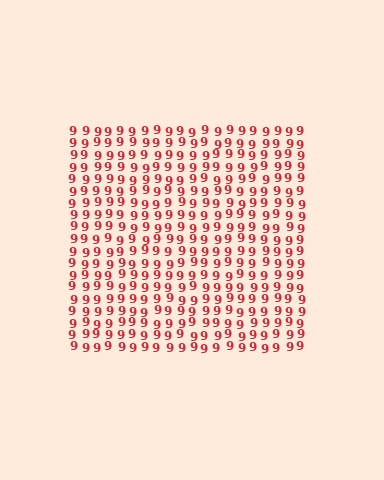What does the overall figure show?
The overall figure shows a square.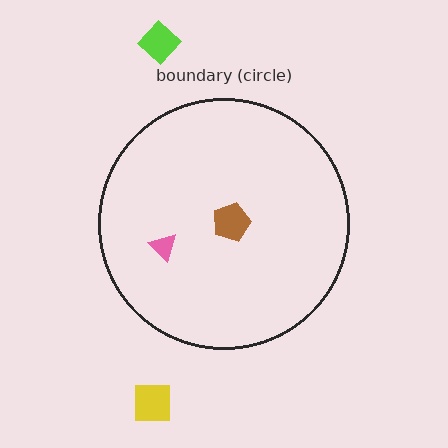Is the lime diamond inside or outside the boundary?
Outside.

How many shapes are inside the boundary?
2 inside, 2 outside.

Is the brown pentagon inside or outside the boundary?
Inside.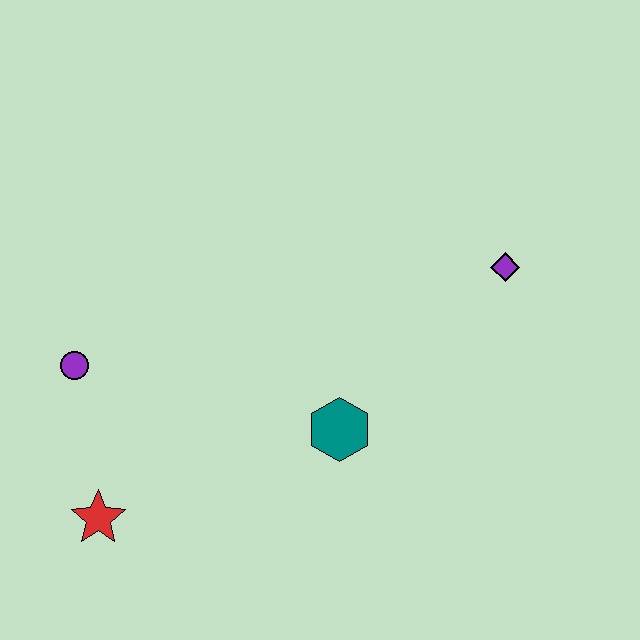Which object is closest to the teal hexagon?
The purple diamond is closest to the teal hexagon.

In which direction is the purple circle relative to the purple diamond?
The purple circle is to the left of the purple diamond.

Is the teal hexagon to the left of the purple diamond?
Yes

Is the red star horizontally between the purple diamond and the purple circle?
Yes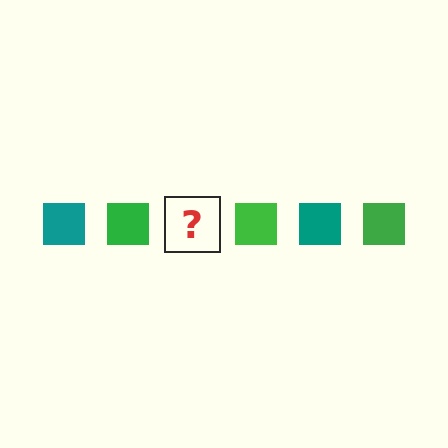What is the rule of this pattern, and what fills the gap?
The rule is that the pattern cycles through teal, green squares. The gap should be filled with a teal square.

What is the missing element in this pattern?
The missing element is a teal square.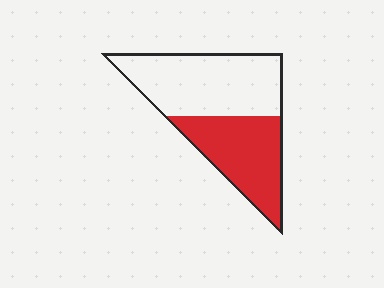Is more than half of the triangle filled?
No.